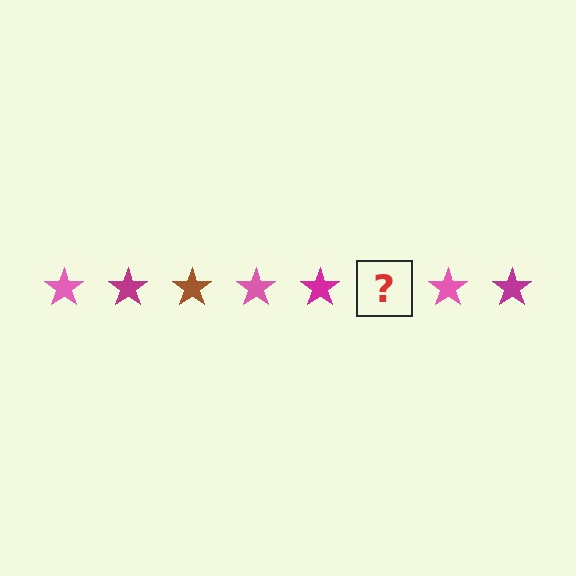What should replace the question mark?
The question mark should be replaced with a brown star.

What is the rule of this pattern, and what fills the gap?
The rule is that the pattern cycles through pink, magenta, brown stars. The gap should be filled with a brown star.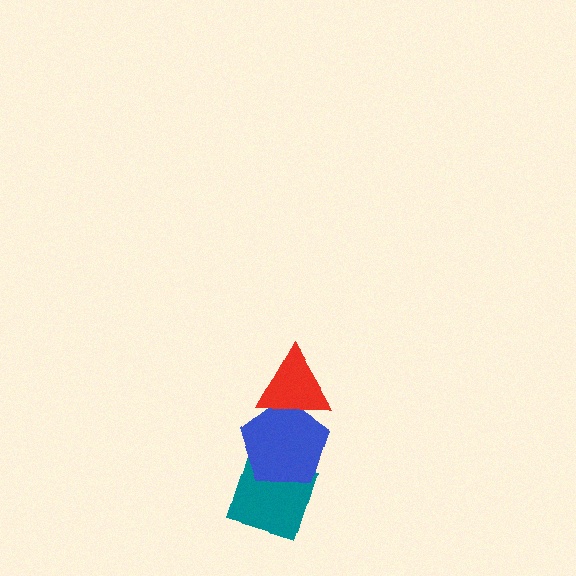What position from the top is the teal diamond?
The teal diamond is 3rd from the top.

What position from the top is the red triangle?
The red triangle is 1st from the top.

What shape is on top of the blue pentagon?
The red triangle is on top of the blue pentagon.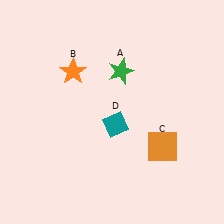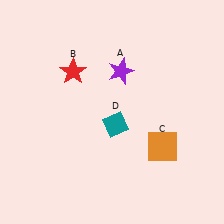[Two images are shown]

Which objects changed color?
A changed from green to purple. B changed from orange to red.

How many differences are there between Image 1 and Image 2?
There are 2 differences between the two images.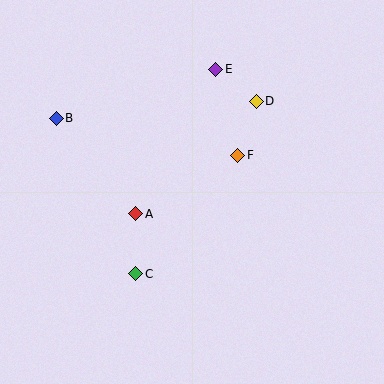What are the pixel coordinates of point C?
Point C is at (136, 274).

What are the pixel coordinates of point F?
Point F is at (238, 155).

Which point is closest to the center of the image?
Point F at (238, 155) is closest to the center.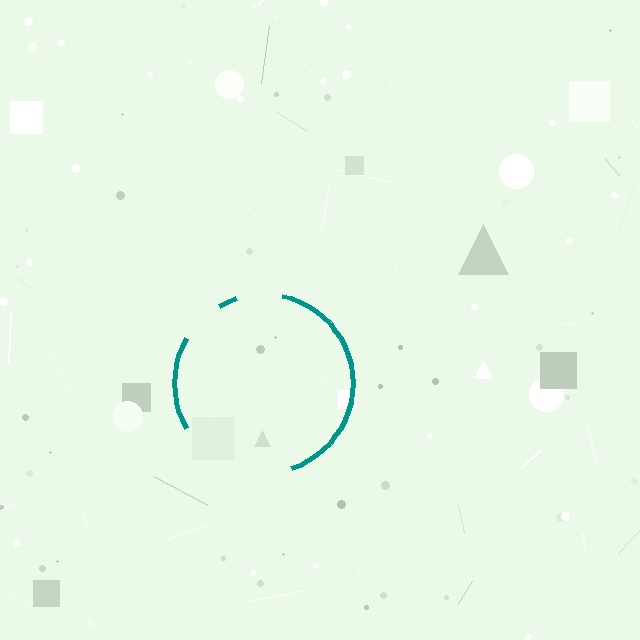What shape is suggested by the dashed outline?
The dashed outline suggests a circle.